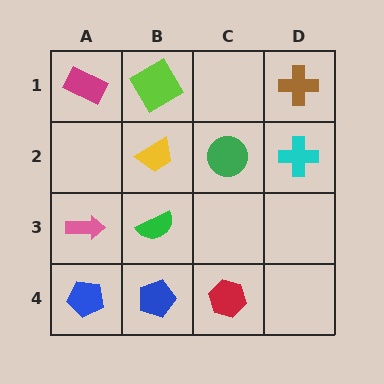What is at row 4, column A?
A blue pentagon.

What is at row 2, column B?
A yellow trapezoid.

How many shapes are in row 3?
2 shapes.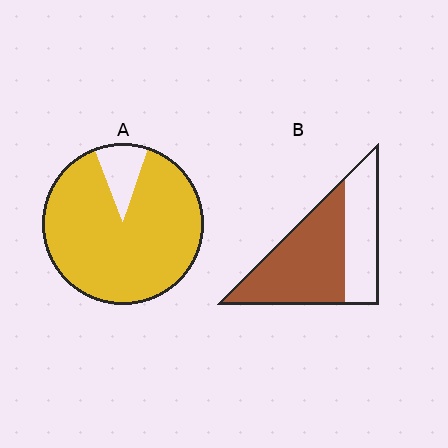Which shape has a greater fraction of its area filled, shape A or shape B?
Shape A.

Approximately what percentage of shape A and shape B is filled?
A is approximately 90% and B is approximately 65%.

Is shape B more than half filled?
Yes.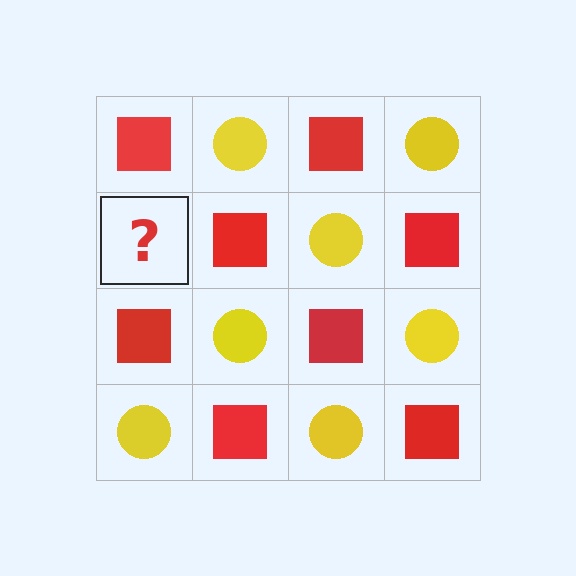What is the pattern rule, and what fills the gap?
The rule is that it alternates red square and yellow circle in a checkerboard pattern. The gap should be filled with a yellow circle.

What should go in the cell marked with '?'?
The missing cell should contain a yellow circle.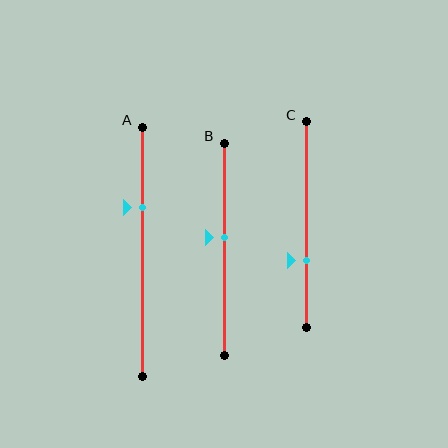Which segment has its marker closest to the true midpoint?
Segment B has its marker closest to the true midpoint.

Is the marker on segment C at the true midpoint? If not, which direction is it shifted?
No, the marker on segment C is shifted downward by about 17% of the segment length.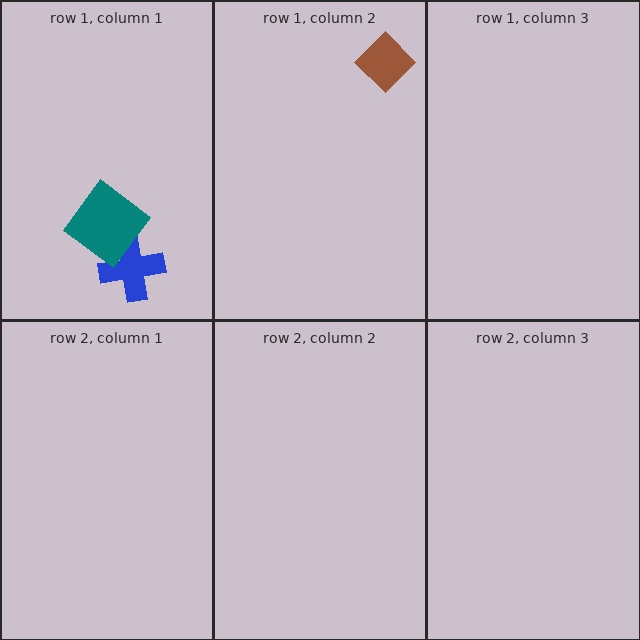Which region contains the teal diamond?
The row 1, column 1 region.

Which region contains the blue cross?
The row 1, column 1 region.